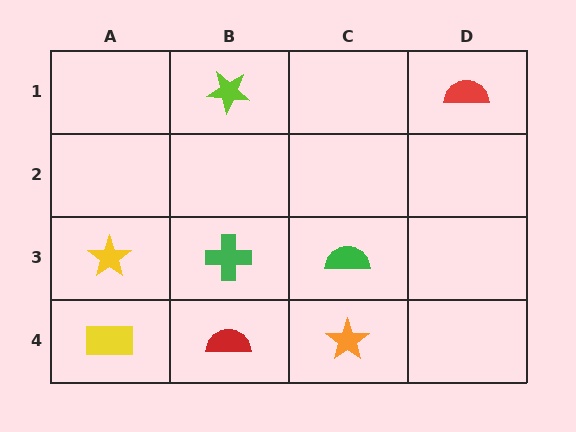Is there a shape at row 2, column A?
No, that cell is empty.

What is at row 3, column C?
A green semicircle.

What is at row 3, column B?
A green cross.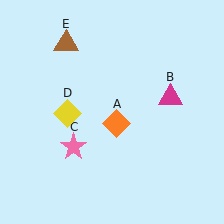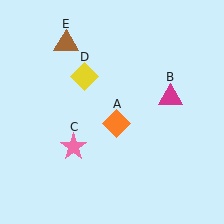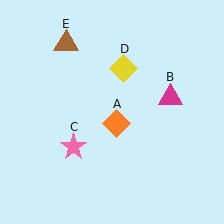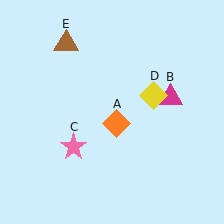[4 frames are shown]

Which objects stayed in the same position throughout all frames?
Orange diamond (object A) and magenta triangle (object B) and pink star (object C) and brown triangle (object E) remained stationary.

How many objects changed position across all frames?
1 object changed position: yellow diamond (object D).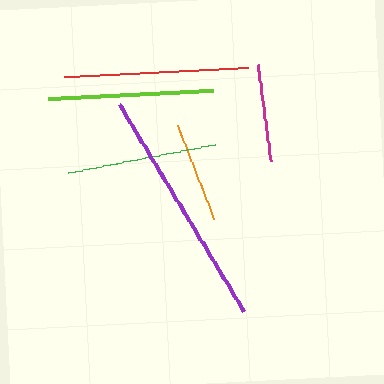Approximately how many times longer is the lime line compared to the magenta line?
The lime line is approximately 1.7 times the length of the magenta line.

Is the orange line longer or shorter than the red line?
The red line is longer than the orange line.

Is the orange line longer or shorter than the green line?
The green line is longer than the orange line.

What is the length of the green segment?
The green segment is approximately 150 pixels long.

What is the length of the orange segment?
The orange segment is approximately 102 pixels long.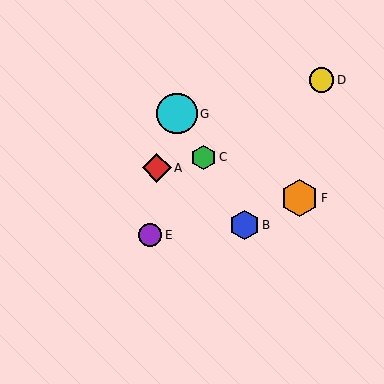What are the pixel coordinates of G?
Object G is at (177, 114).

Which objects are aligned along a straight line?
Objects B, C, G are aligned along a straight line.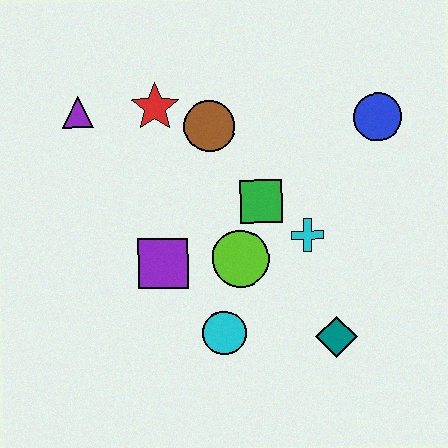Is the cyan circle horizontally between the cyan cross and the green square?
No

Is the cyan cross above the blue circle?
No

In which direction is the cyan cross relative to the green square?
The cyan cross is to the right of the green square.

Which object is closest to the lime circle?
The green square is closest to the lime circle.